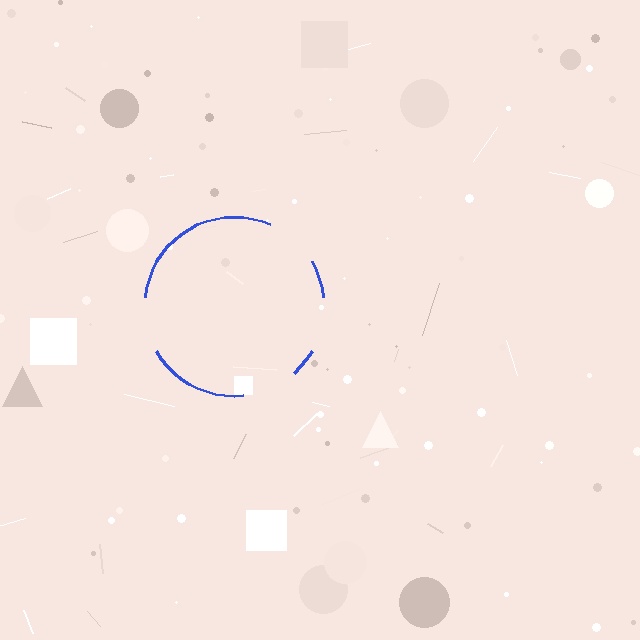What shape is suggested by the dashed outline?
The dashed outline suggests a circle.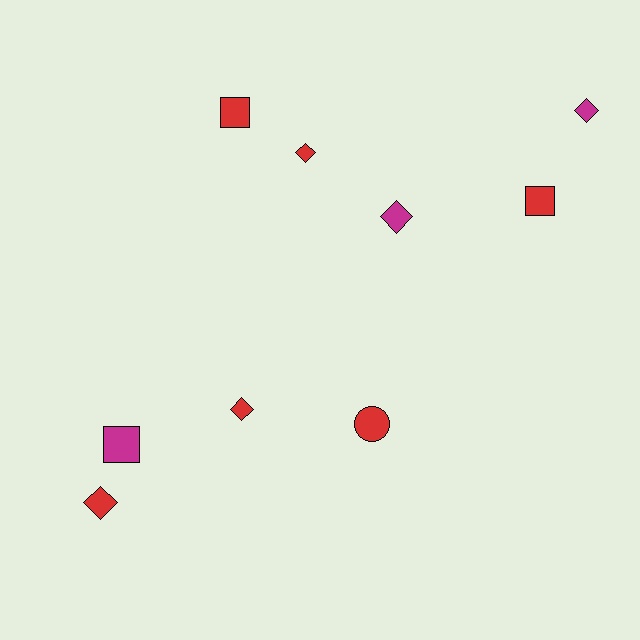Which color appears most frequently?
Red, with 6 objects.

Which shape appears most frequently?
Diamond, with 5 objects.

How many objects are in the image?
There are 9 objects.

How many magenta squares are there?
There is 1 magenta square.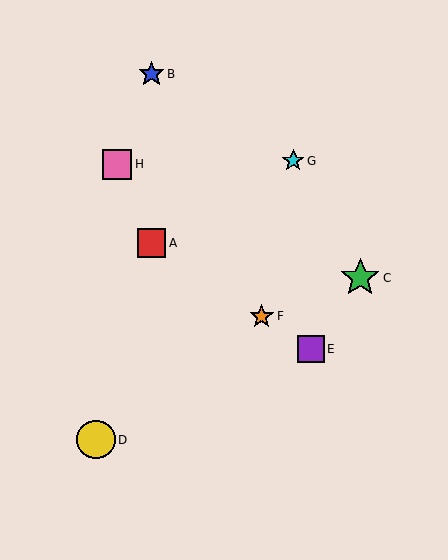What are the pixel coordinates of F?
Object F is at (262, 316).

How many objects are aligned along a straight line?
3 objects (A, E, F) are aligned along a straight line.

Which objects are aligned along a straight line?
Objects A, E, F are aligned along a straight line.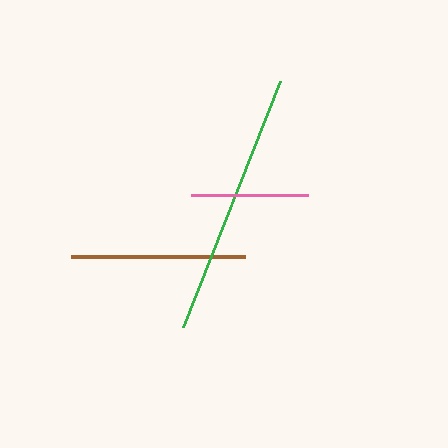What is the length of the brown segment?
The brown segment is approximately 174 pixels long.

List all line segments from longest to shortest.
From longest to shortest: green, brown, pink.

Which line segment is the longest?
The green line is the longest at approximately 264 pixels.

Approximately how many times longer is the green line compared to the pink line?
The green line is approximately 2.3 times the length of the pink line.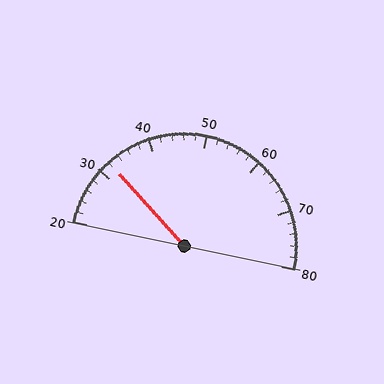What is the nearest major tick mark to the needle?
The nearest major tick mark is 30.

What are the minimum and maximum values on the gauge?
The gauge ranges from 20 to 80.